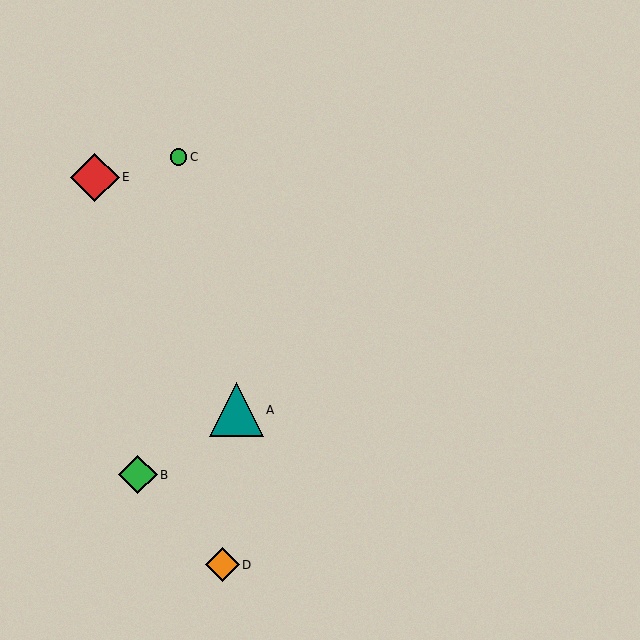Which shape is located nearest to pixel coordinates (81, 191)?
The red diamond (labeled E) at (95, 177) is nearest to that location.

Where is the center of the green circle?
The center of the green circle is at (178, 157).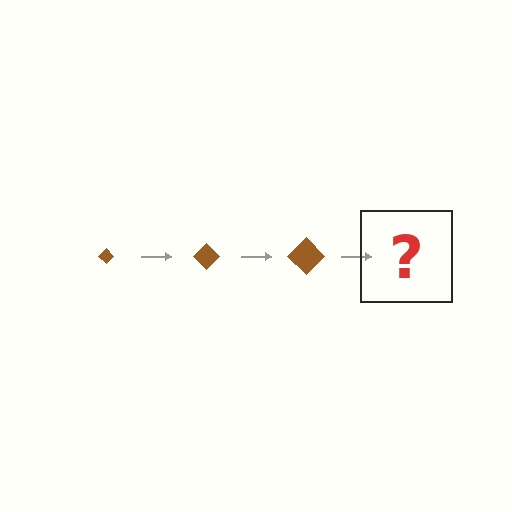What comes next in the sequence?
The next element should be a brown diamond, larger than the previous one.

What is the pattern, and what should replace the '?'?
The pattern is that the diamond gets progressively larger each step. The '?' should be a brown diamond, larger than the previous one.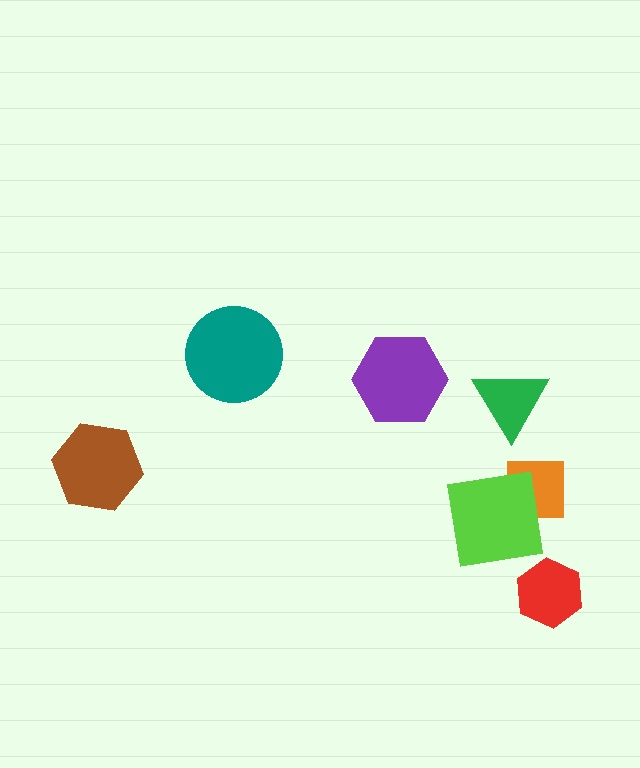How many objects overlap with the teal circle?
0 objects overlap with the teal circle.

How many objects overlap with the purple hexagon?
0 objects overlap with the purple hexagon.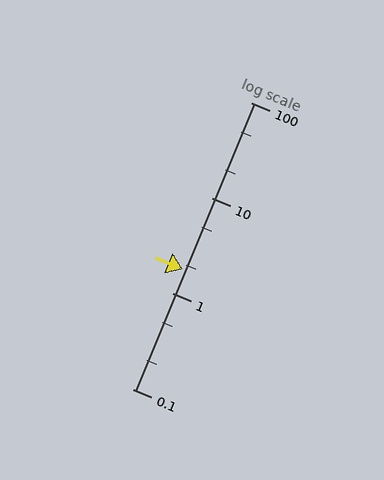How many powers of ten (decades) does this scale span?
The scale spans 3 decades, from 0.1 to 100.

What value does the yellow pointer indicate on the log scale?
The pointer indicates approximately 1.8.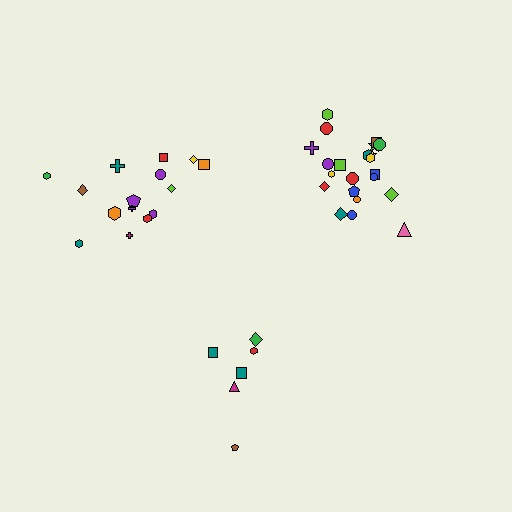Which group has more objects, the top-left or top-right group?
The top-right group.